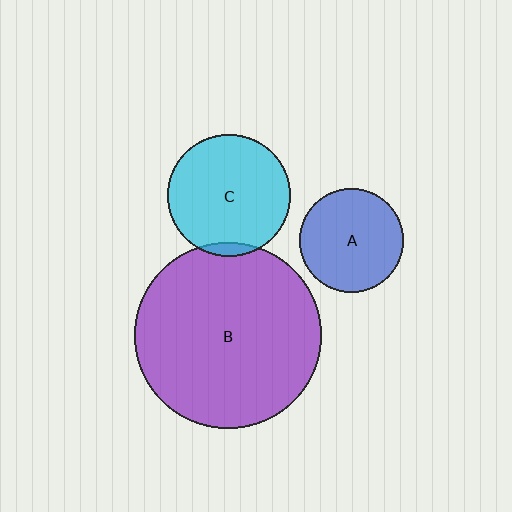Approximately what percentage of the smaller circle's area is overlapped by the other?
Approximately 5%.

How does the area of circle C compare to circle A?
Approximately 1.4 times.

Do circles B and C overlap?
Yes.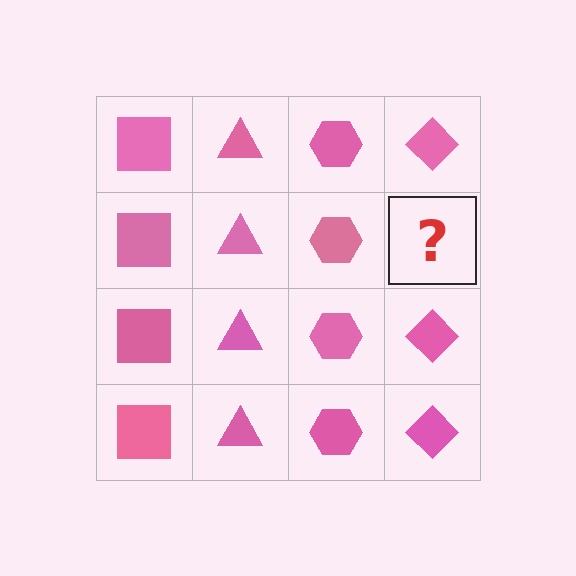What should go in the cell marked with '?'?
The missing cell should contain a pink diamond.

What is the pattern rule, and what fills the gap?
The rule is that each column has a consistent shape. The gap should be filled with a pink diamond.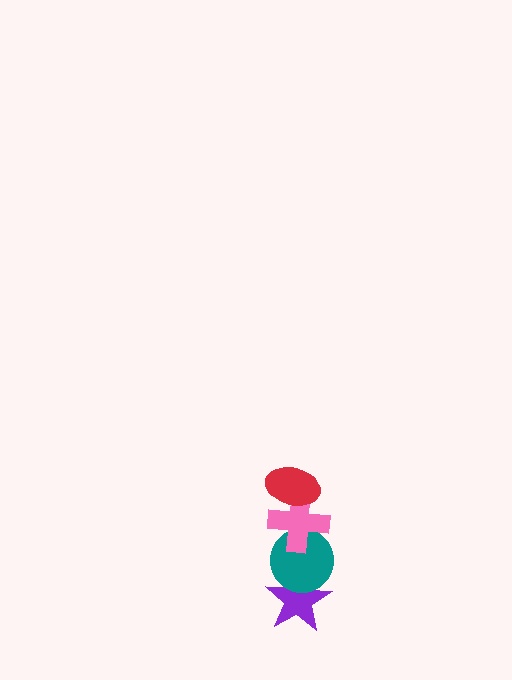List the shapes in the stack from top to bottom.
From top to bottom: the red ellipse, the pink cross, the teal circle, the purple star.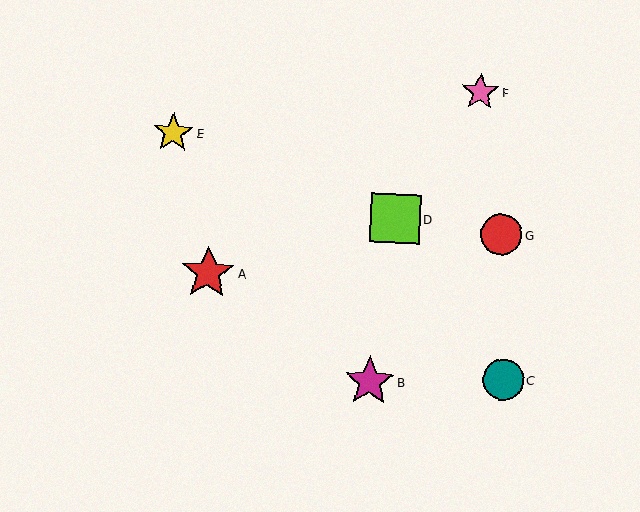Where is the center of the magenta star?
The center of the magenta star is at (370, 381).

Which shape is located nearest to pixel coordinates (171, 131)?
The yellow star (labeled E) at (173, 133) is nearest to that location.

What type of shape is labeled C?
Shape C is a teal circle.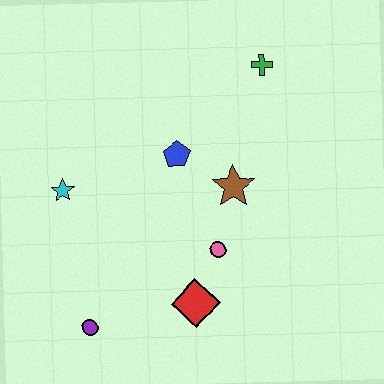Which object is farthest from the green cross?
The purple circle is farthest from the green cross.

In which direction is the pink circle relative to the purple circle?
The pink circle is to the right of the purple circle.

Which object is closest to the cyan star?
The blue pentagon is closest to the cyan star.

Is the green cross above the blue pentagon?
Yes